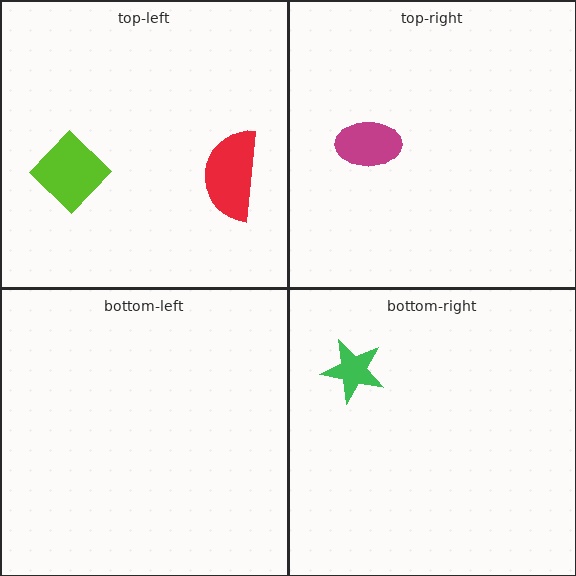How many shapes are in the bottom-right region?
1.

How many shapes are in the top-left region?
2.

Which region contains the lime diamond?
The top-left region.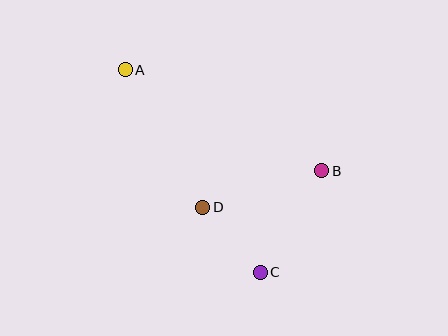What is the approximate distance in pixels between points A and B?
The distance between A and B is approximately 221 pixels.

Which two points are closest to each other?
Points C and D are closest to each other.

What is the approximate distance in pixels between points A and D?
The distance between A and D is approximately 158 pixels.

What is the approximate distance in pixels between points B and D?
The distance between B and D is approximately 124 pixels.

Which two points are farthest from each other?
Points A and C are farthest from each other.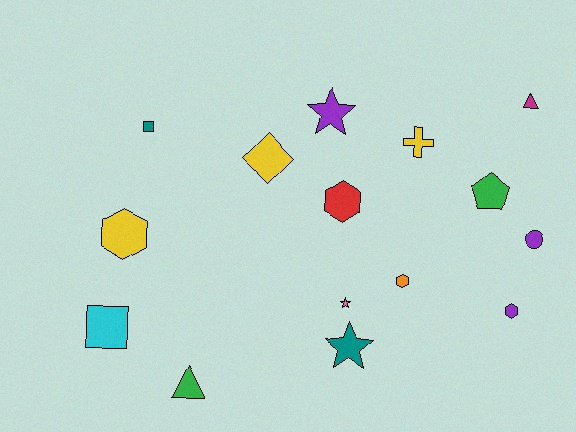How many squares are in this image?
There are 2 squares.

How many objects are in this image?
There are 15 objects.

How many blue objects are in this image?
There are no blue objects.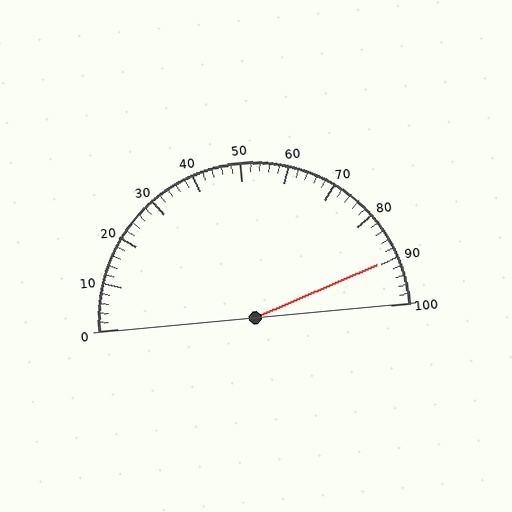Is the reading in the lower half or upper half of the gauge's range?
The reading is in the upper half of the range (0 to 100).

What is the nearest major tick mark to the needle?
The nearest major tick mark is 90.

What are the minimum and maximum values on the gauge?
The gauge ranges from 0 to 100.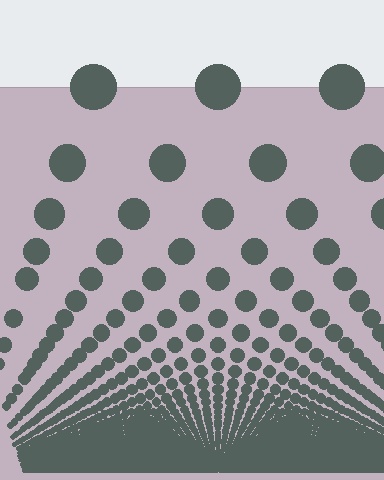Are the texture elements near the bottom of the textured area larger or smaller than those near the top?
Smaller. The gradient is inverted — elements near the bottom are smaller and denser.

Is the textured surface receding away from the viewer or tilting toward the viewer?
The surface appears to tilt toward the viewer. Texture elements get larger and sparser toward the top.